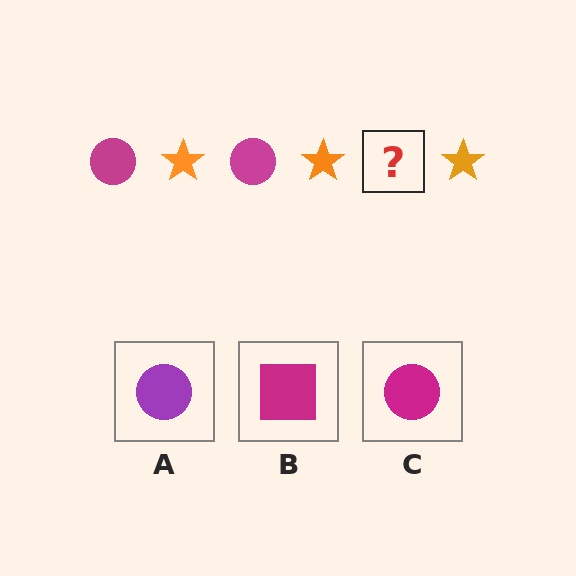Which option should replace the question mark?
Option C.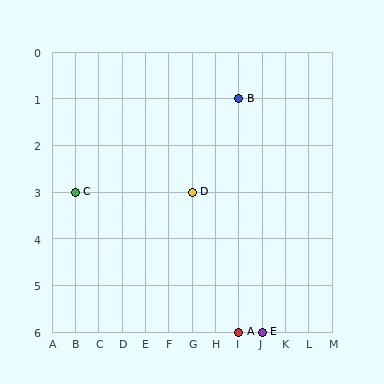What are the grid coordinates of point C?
Point C is at grid coordinates (B, 3).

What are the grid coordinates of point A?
Point A is at grid coordinates (I, 6).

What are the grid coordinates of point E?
Point E is at grid coordinates (J, 6).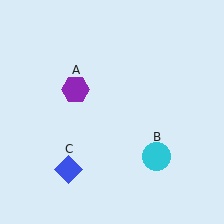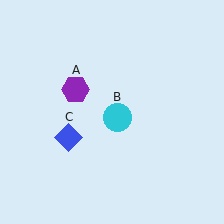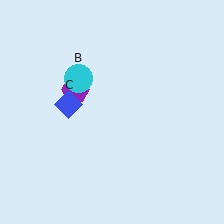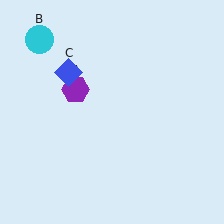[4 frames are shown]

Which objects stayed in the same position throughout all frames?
Purple hexagon (object A) remained stationary.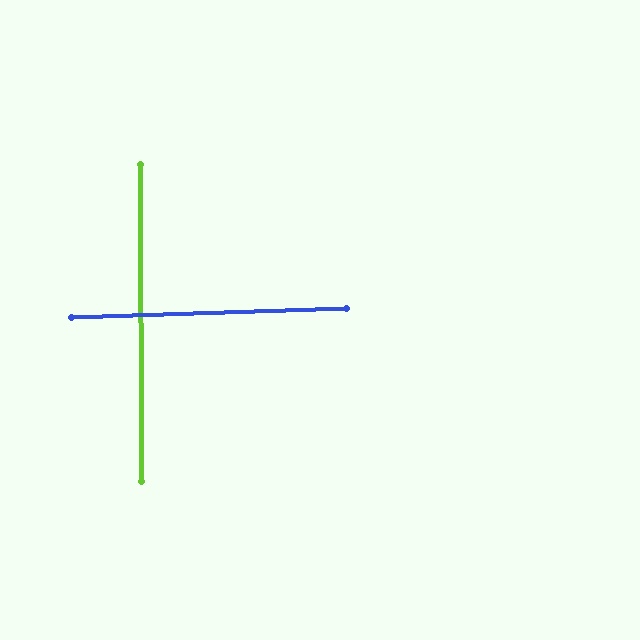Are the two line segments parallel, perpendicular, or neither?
Perpendicular — they meet at approximately 88°.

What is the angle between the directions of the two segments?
Approximately 88 degrees.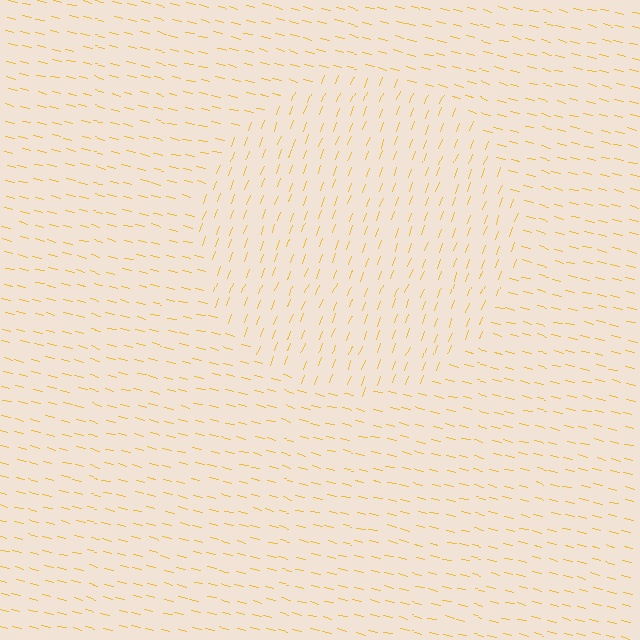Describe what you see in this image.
The image is filled with small yellow line segments. A circle region in the image has lines oriented differently from the surrounding lines, creating a visible texture boundary.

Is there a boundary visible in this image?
Yes, there is a texture boundary formed by a change in line orientation.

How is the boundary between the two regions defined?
The boundary is defined purely by a change in line orientation (approximately 83 degrees difference). All lines are the same color and thickness.